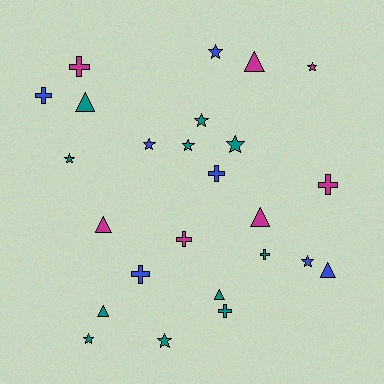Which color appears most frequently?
Teal, with 11 objects.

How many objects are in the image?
There are 25 objects.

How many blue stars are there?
There are 3 blue stars.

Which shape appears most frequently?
Star, with 10 objects.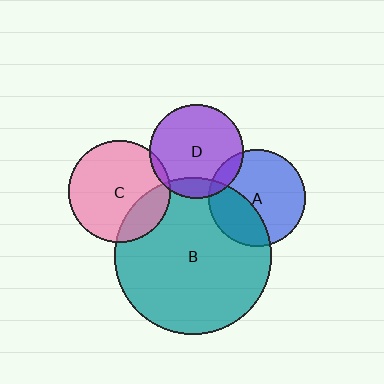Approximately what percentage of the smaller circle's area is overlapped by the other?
Approximately 35%.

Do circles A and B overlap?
Yes.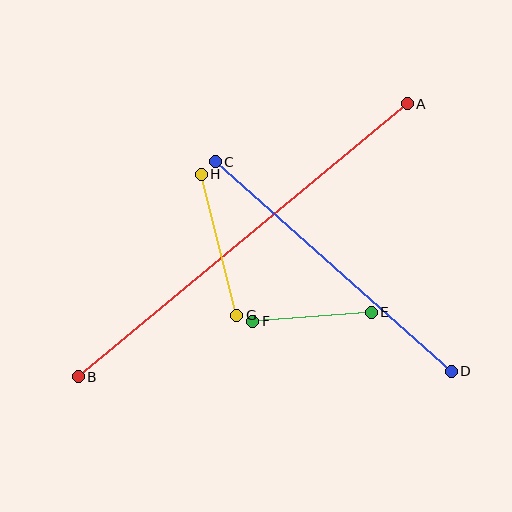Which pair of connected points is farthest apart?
Points A and B are farthest apart.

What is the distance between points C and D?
The distance is approximately 316 pixels.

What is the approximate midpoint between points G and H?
The midpoint is at approximately (219, 245) pixels.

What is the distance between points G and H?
The distance is approximately 146 pixels.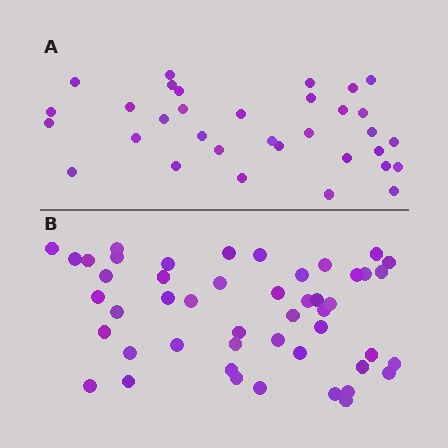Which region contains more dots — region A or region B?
Region B (the bottom region) has more dots.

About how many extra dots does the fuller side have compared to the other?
Region B has approximately 15 more dots than region A.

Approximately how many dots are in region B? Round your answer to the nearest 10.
About 50 dots. (The exact count is 48, which rounds to 50.)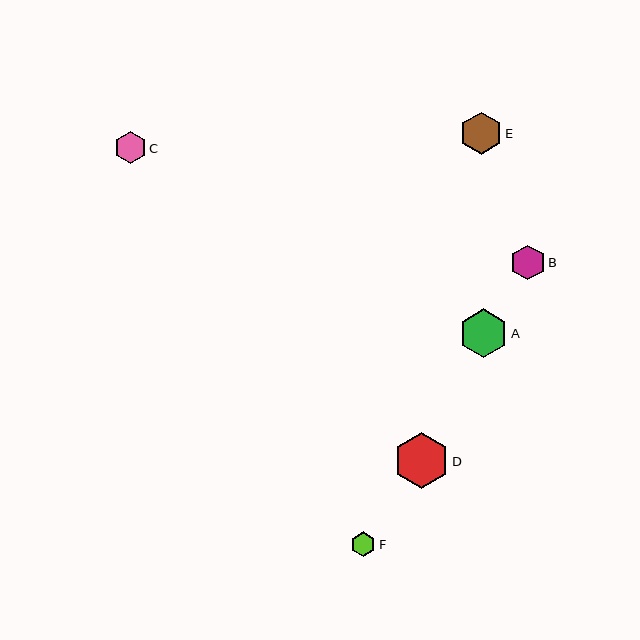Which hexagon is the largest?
Hexagon D is the largest with a size of approximately 56 pixels.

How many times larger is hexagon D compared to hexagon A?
Hexagon D is approximately 1.1 times the size of hexagon A.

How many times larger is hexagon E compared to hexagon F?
Hexagon E is approximately 1.7 times the size of hexagon F.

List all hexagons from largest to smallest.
From largest to smallest: D, A, E, B, C, F.